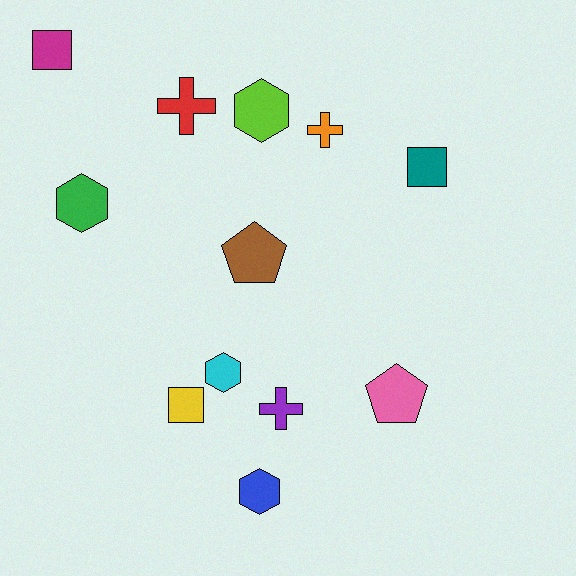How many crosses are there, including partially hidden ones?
There are 3 crosses.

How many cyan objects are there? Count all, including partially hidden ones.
There is 1 cyan object.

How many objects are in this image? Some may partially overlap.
There are 12 objects.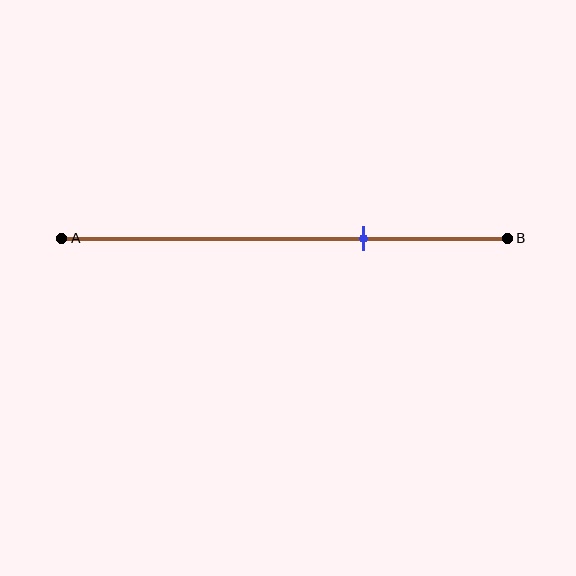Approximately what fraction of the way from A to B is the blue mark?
The blue mark is approximately 70% of the way from A to B.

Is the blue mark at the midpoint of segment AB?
No, the mark is at about 70% from A, not at the 50% midpoint.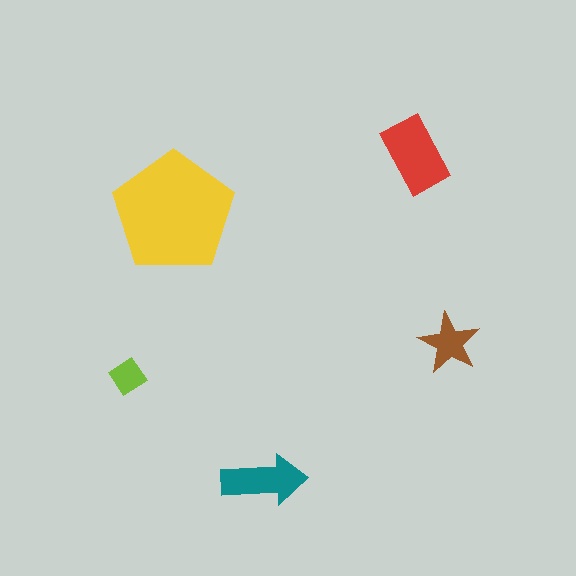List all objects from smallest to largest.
The lime diamond, the brown star, the teal arrow, the red rectangle, the yellow pentagon.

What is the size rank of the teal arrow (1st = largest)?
3rd.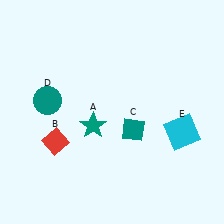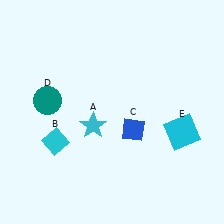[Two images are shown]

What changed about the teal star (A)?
In Image 1, A is teal. In Image 2, it changed to cyan.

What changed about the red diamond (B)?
In Image 1, B is red. In Image 2, it changed to cyan.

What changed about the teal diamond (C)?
In Image 1, C is teal. In Image 2, it changed to blue.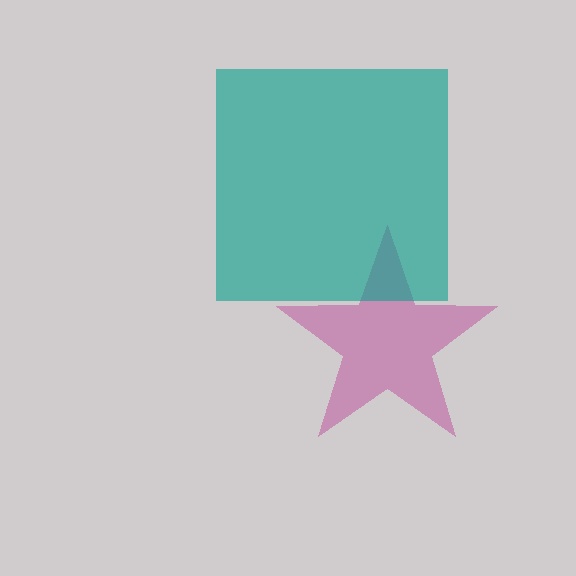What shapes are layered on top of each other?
The layered shapes are: a magenta star, a teal square.